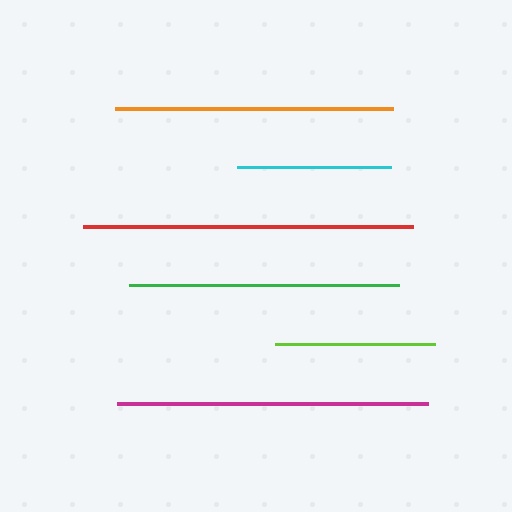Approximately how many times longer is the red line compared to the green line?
The red line is approximately 1.2 times the length of the green line.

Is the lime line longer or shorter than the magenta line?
The magenta line is longer than the lime line.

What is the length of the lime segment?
The lime segment is approximately 160 pixels long.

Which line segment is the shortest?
The cyan line is the shortest at approximately 153 pixels.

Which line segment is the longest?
The red line is the longest at approximately 330 pixels.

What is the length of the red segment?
The red segment is approximately 330 pixels long.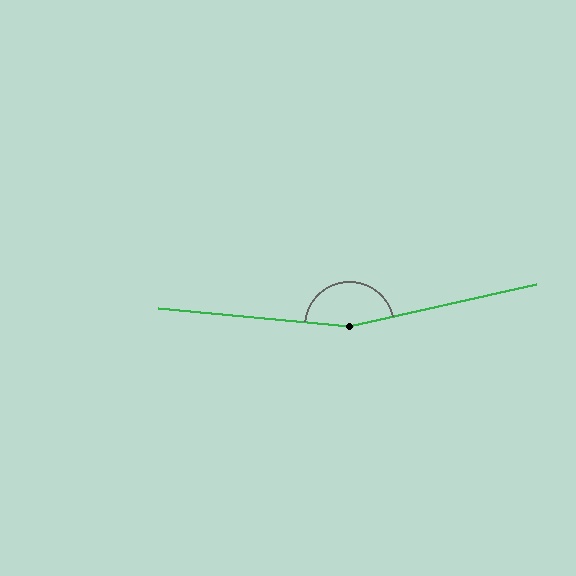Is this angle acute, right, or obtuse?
It is obtuse.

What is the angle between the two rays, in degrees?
Approximately 162 degrees.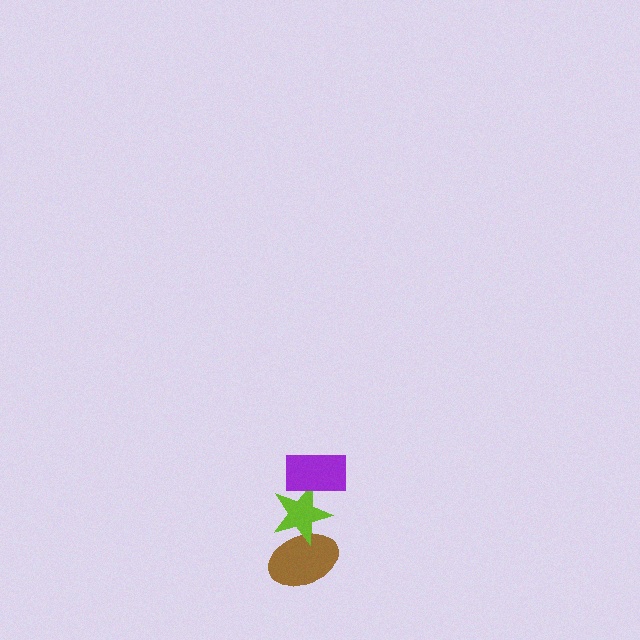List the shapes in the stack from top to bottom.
From top to bottom: the purple rectangle, the lime star, the brown ellipse.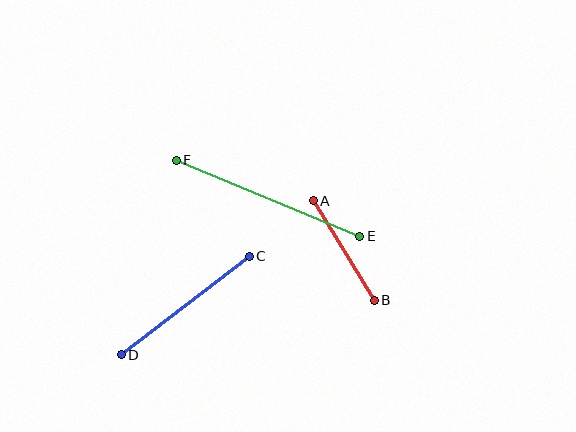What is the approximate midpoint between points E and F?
The midpoint is at approximately (268, 198) pixels.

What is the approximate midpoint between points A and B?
The midpoint is at approximately (344, 250) pixels.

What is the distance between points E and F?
The distance is approximately 198 pixels.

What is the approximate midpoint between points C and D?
The midpoint is at approximately (185, 306) pixels.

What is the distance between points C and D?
The distance is approximately 161 pixels.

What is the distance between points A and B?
The distance is approximately 117 pixels.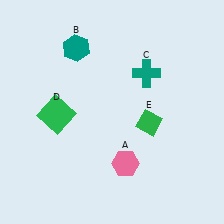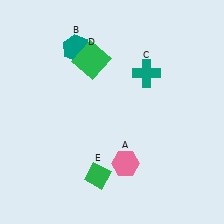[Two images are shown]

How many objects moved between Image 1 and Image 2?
2 objects moved between the two images.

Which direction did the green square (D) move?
The green square (D) moved up.